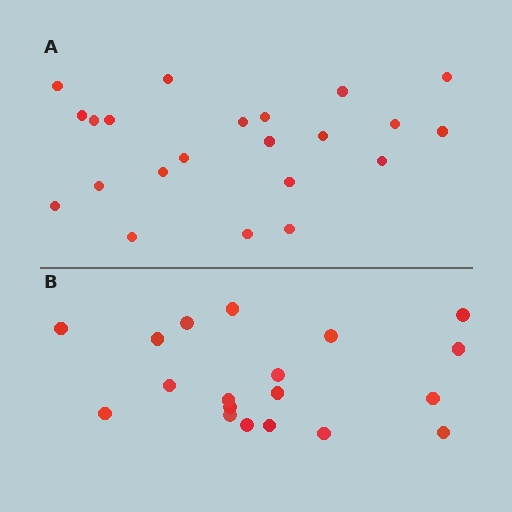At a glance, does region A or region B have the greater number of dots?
Region A (the top region) has more dots.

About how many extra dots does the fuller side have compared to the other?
Region A has just a few more — roughly 2 or 3 more dots than region B.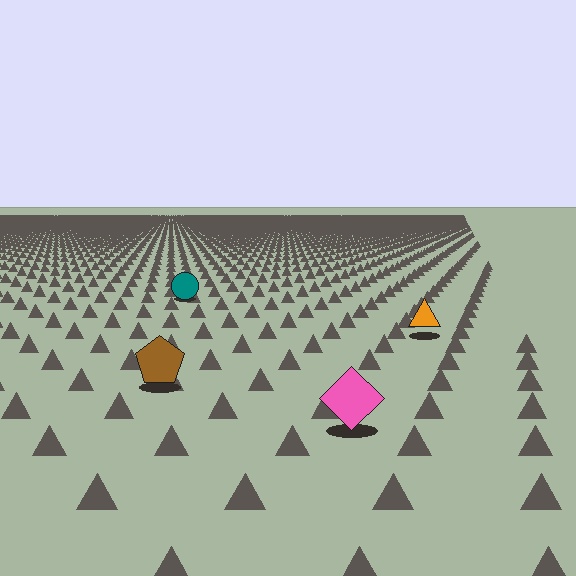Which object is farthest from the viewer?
The teal circle is farthest from the viewer. It appears smaller and the ground texture around it is denser.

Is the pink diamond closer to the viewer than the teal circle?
Yes. The pink diamond is closer — you can tell from the texture gradient: the ground texture is coarser near it.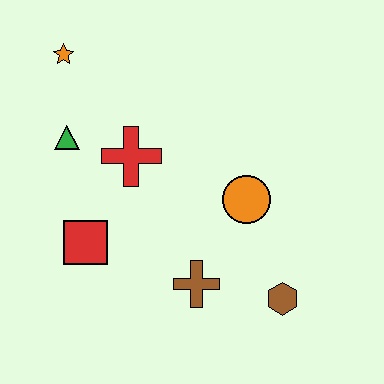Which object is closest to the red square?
The red cross is closest to the red square.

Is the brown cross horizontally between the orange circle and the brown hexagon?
No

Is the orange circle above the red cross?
No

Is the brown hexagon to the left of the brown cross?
No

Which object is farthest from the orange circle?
The orange star is farthest from the orange circle.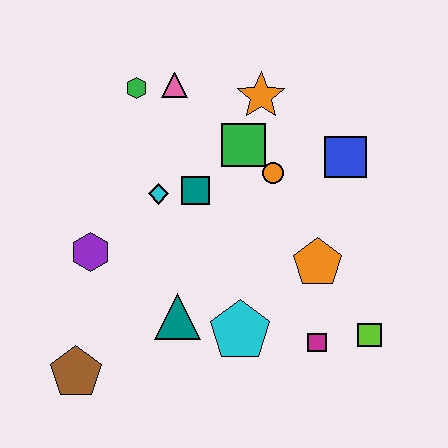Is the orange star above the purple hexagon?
Yes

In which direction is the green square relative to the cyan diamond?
The green square is to the right of the cyan diamond.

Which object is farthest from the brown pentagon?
The blue square is farthest from the brown pentagon.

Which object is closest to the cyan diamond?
The teal square is closest to the cyan diamond.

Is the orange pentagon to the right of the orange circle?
Yes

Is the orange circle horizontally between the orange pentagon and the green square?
Yes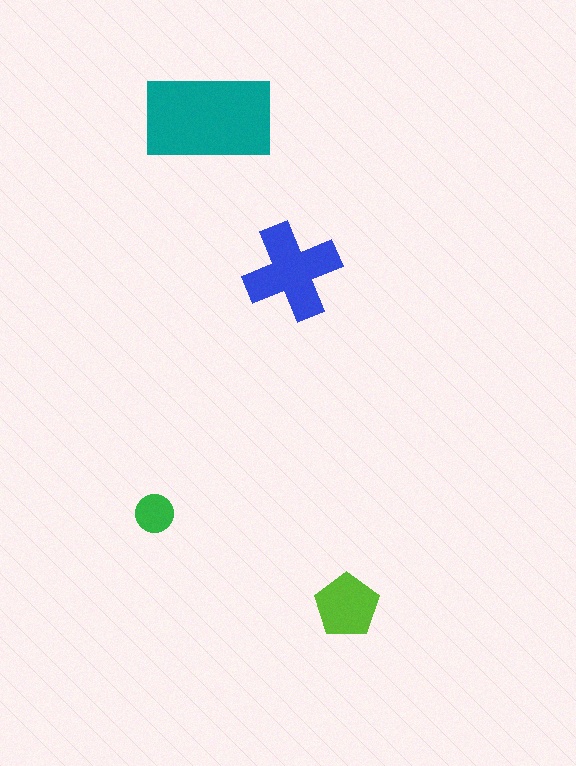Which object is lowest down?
The lime pentagon is bottommost.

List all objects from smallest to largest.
The green circle, the lime pentagon, the blue cross, the teal rectangle.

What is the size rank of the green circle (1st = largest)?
4th.